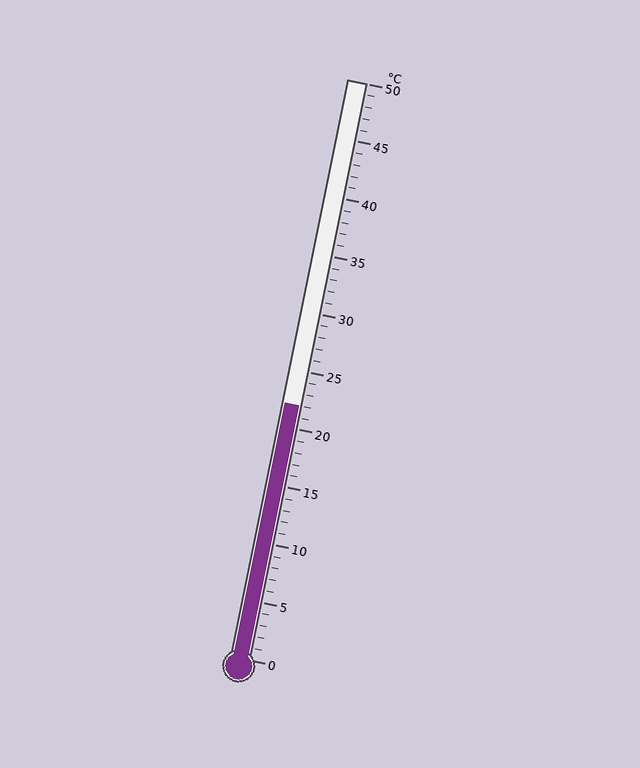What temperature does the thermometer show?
The thermometer shows approximately 22°C.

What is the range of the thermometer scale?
The thermometer scale ranges from 0°C to 50°C.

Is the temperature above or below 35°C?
The temperature is below 35°C.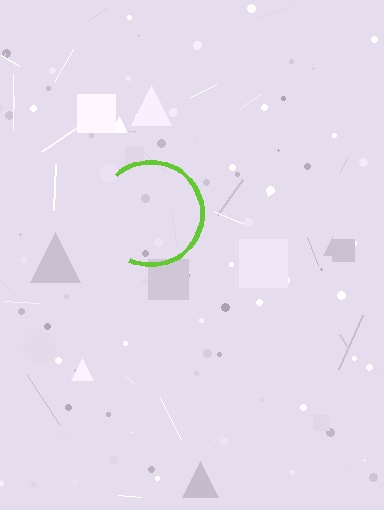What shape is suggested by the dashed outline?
The dashed outline suggests a circle.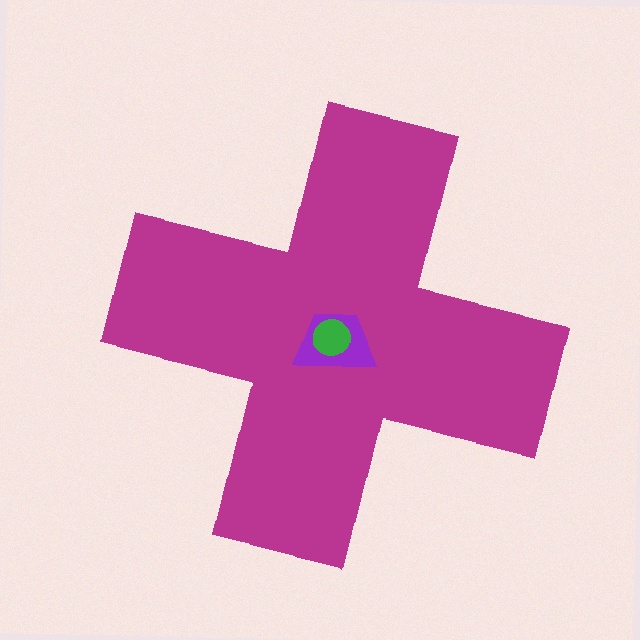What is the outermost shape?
The magenta cross.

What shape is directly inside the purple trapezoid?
The green circle.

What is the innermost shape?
The green circle.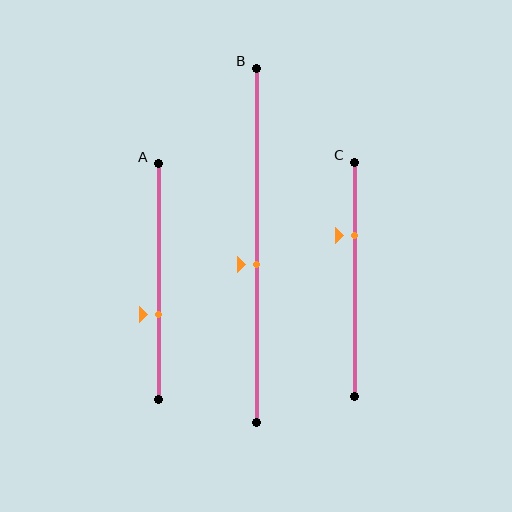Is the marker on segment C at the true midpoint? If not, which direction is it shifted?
No, the marker on segment C is shifted upward by about 19% of the segment length.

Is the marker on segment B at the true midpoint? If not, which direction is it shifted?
No, the marker on segment B is shifted downward by about 5% of the segment length.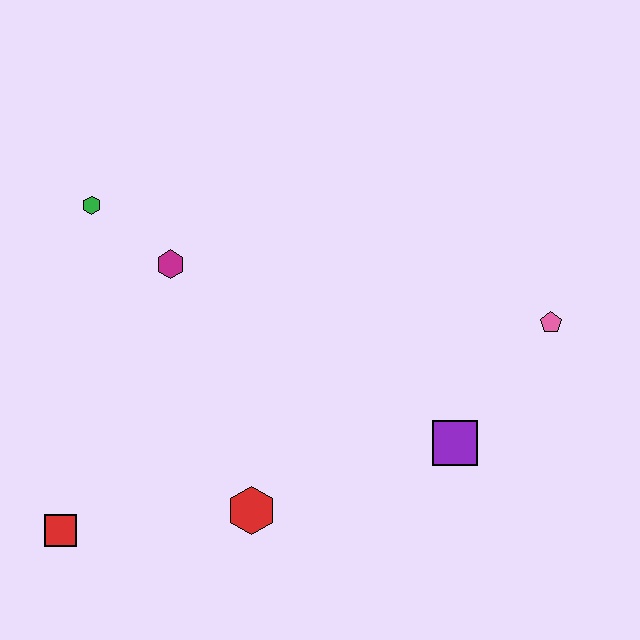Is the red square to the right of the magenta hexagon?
No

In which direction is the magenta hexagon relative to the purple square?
The magenta hexagon is to the left of the purple square.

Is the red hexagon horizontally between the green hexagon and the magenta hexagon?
No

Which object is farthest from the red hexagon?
The pink pentagon is farthest from the red hexagon.